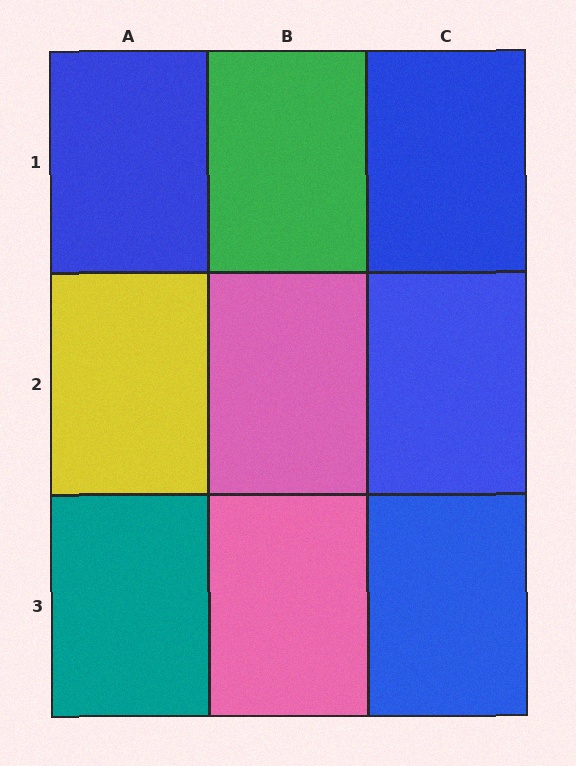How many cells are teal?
1 cell is teal.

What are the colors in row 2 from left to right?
Yellow, pink, blue.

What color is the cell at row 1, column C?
Blue.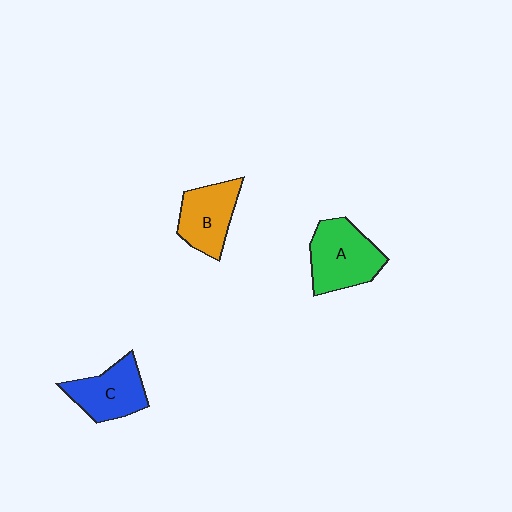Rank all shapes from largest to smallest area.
From largest to smallest: A (green), C (blue), B (orange).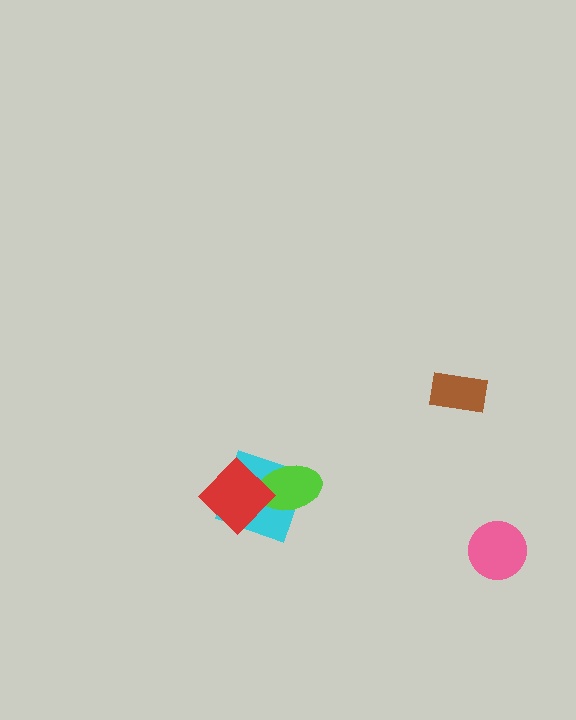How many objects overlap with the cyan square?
2 objects overlap with the cyan square.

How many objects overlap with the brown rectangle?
0 objects overlap with the brown rectangle.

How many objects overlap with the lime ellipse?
2 objects overlap with the lime ellipse.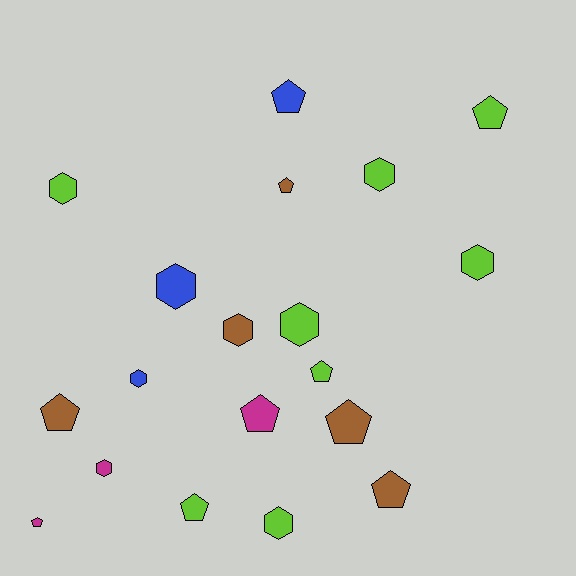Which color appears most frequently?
Lime, with 8 objects.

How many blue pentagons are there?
There is 1 blue pentagon.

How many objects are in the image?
There are 19 objects.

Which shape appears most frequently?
Pentagon, with 10 objects.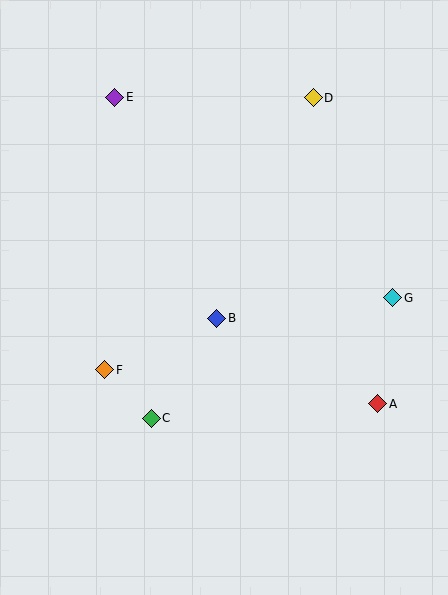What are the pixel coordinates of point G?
Point G is at (393, 298).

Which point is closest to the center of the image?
Point B at (217, 318) is closest to the center.